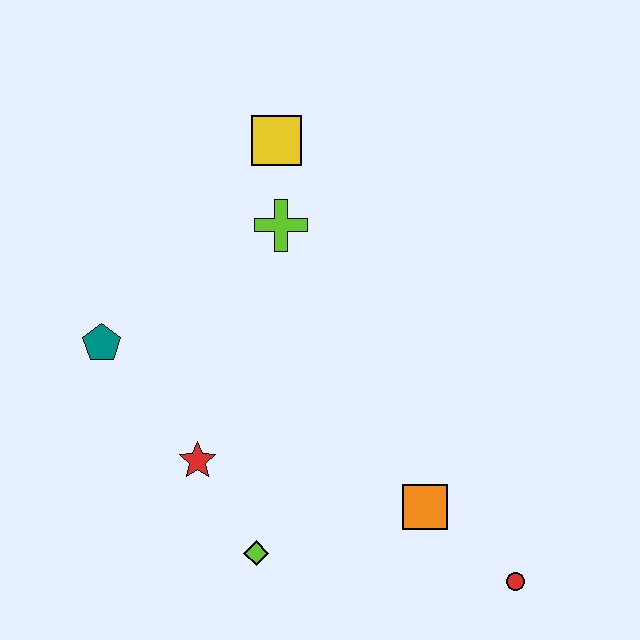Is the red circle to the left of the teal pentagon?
No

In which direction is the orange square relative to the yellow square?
The orange square is below the yellow square.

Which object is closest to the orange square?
The red circle is closest to the orange square.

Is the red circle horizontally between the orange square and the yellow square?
No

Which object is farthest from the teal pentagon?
The red circle is farthest from the teal pentagon.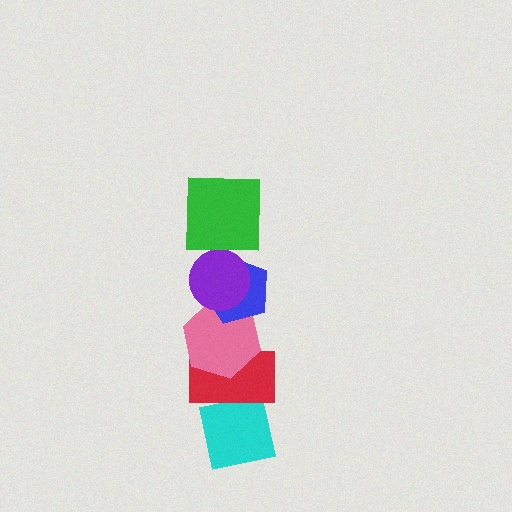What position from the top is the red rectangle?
The red rectangle is 5th from the top.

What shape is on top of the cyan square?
The red rectangle is on top of the cyan square.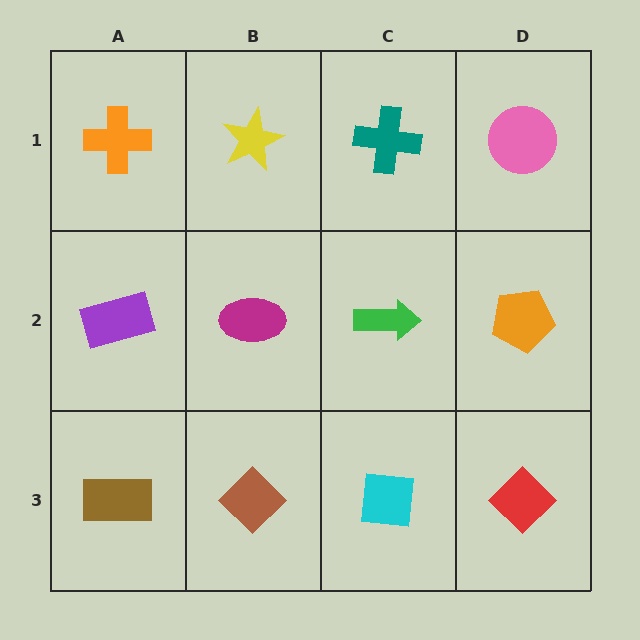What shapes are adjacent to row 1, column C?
A green arrow (row 2, column C), a yellow star (row 1, column B), a pink circle (row 1, column D).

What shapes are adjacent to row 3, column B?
A magenta ellipse (row 2, column B), a brown rectangle (row 3, column A), a cyan square (row 3, column C).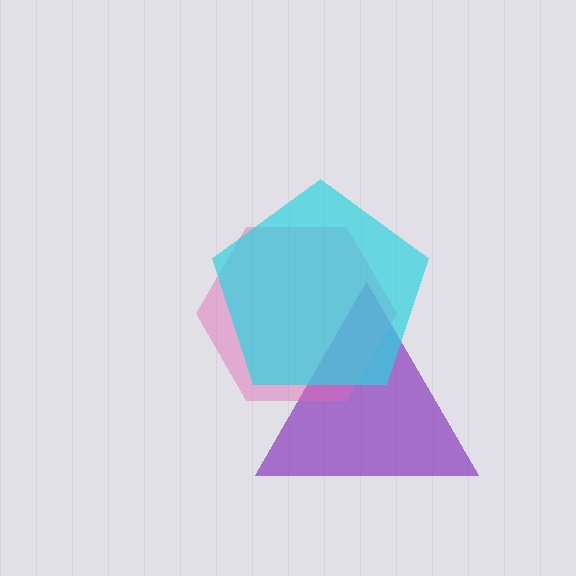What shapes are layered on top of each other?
The layered shapes are: a purple triangle, a pink hexagon, a cyan pentagon.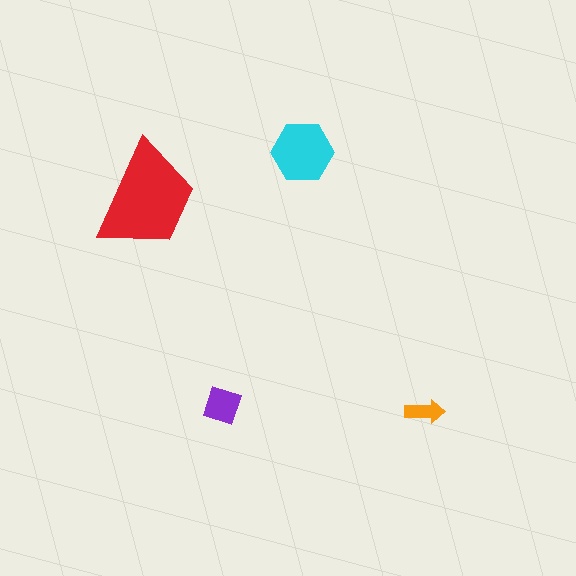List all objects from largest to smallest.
The red trapezoid, the cyan hexagon, the purple square, the orange arrow.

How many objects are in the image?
There are 4 objects in the image.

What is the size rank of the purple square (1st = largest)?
3rd.